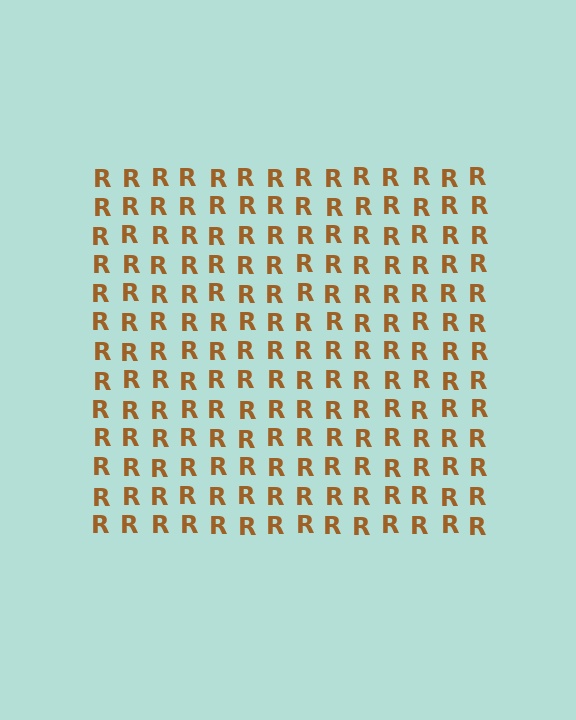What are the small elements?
The small elements are letter R's.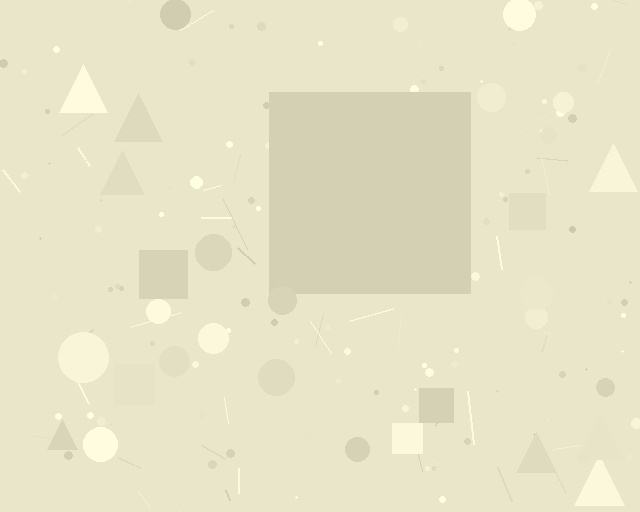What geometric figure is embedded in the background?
A square is embedded in the background.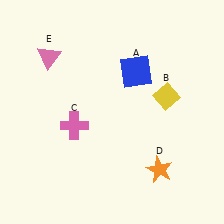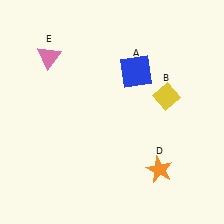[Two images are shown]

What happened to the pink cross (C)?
The pink cross (C) was removed in Image 2. It was in the bottom-left area of Image 1.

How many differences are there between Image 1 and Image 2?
There is 1 difference between the two images.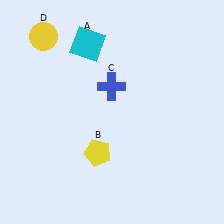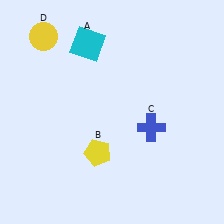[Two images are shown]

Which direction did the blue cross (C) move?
The blue cross (C) moved down.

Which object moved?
The blue cross (C) moved down.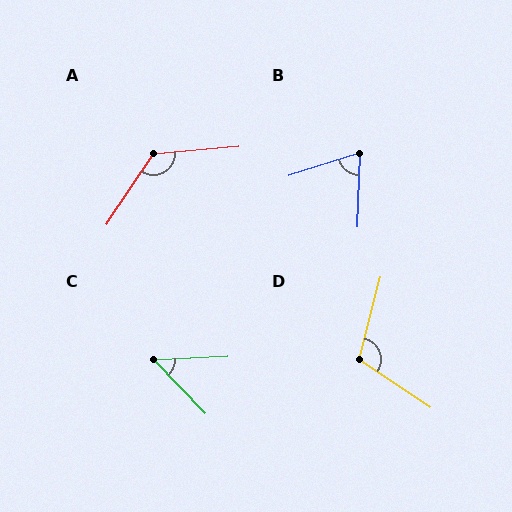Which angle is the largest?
A, at approximately 128 degrees.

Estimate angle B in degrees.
Approximately 70 degrees.